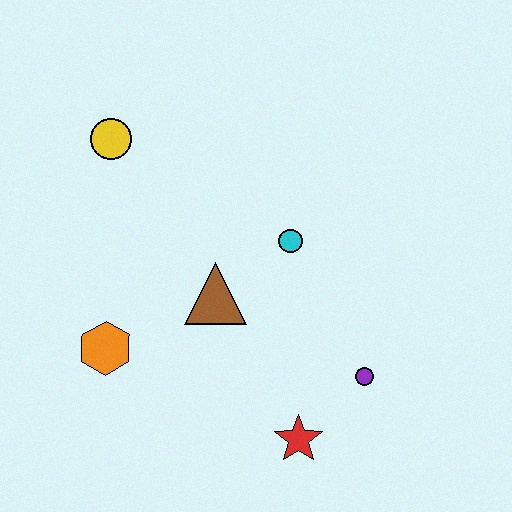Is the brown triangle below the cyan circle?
Yes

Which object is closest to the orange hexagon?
The brown triangle is closest to the orange hexagon.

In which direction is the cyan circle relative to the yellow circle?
The cyan circle is to the right of the yellow circle.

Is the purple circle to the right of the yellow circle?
Yes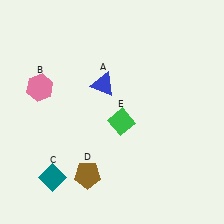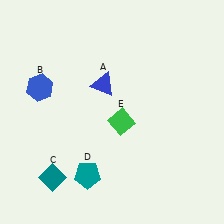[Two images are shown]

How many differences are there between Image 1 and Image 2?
There are 2 differences between the two images.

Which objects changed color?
B changed from pink to blue. D changed from brown to teal.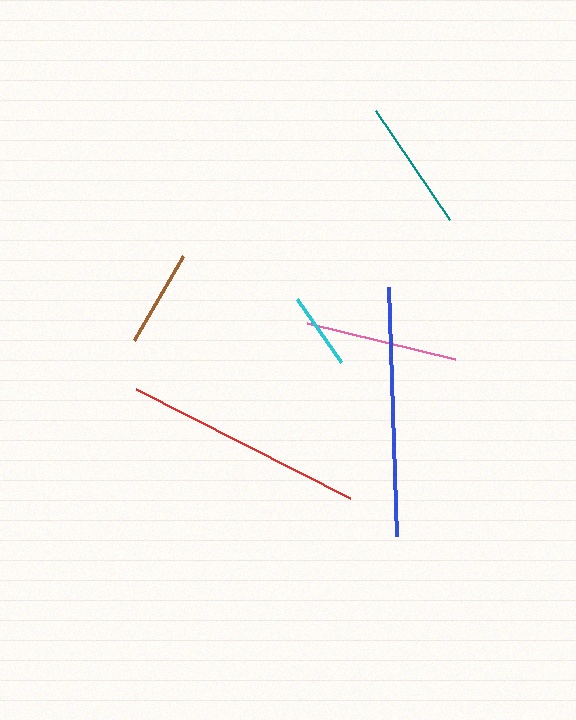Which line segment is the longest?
The blue line is the longest at approximately 249 pixels.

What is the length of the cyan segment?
The cyan segment is approximately 77 pixels long.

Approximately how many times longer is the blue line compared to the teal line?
The blue line is approximately 1.9 times the length of the teal line.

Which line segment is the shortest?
The cyan line is the shortest at approximately 77 pixels.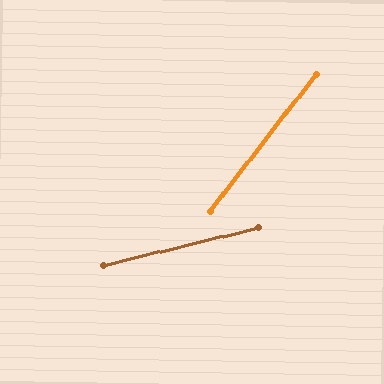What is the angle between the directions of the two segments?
Approximately 38 degrees.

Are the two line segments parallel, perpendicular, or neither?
Neither parallel nor perpendicular — they differ by about 38°.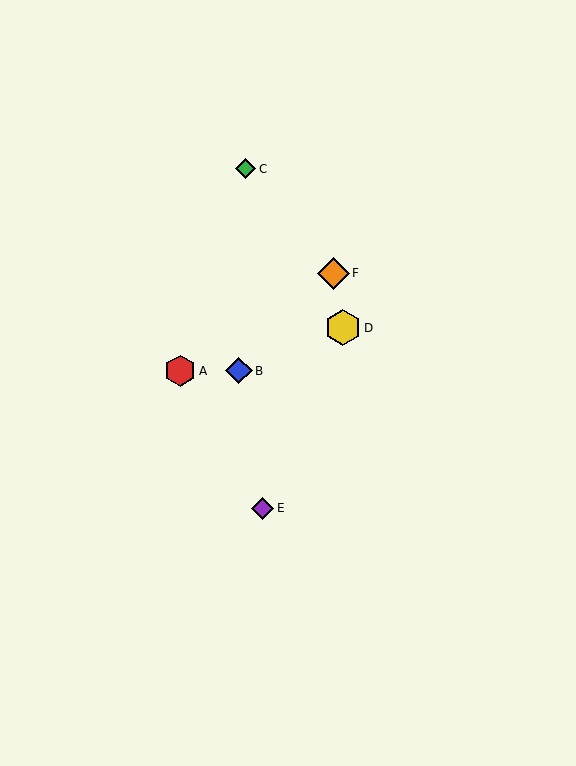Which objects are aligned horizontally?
Objects A, B are aligned horizontally.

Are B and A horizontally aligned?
Yes, both are at y≈371.